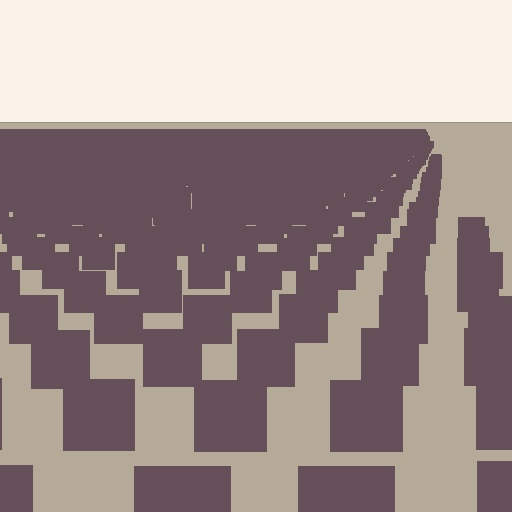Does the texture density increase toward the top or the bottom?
Density increases toward the top.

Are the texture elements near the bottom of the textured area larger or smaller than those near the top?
Larger. Near the bottom, elements are closer to the viewer and appear at a bigger on-screen size.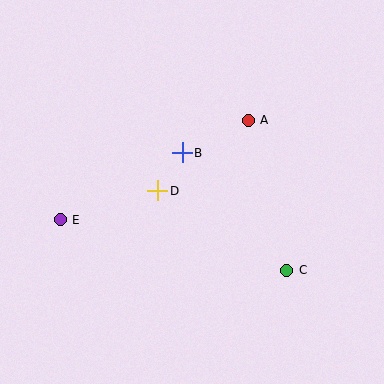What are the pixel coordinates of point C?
Point C is at (287, 270).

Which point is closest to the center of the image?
Point D at (158, 191) is closest to the center.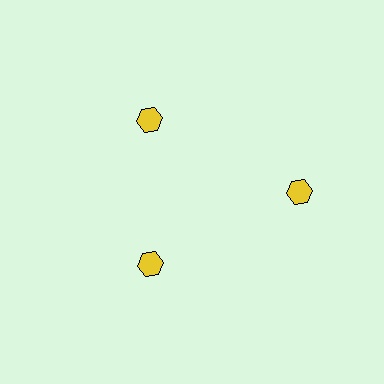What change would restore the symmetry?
The symmetry would be restored by moving it inward, back onto the ring so that all 3 hexagons sit at equal angles and equal distance from the center.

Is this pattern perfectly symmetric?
No. The 3 yellow hexagons are arranged in a ring, but one element near the 3 o'clock position is pushed outward from the center, breaking the 3-fold rotational symmetry.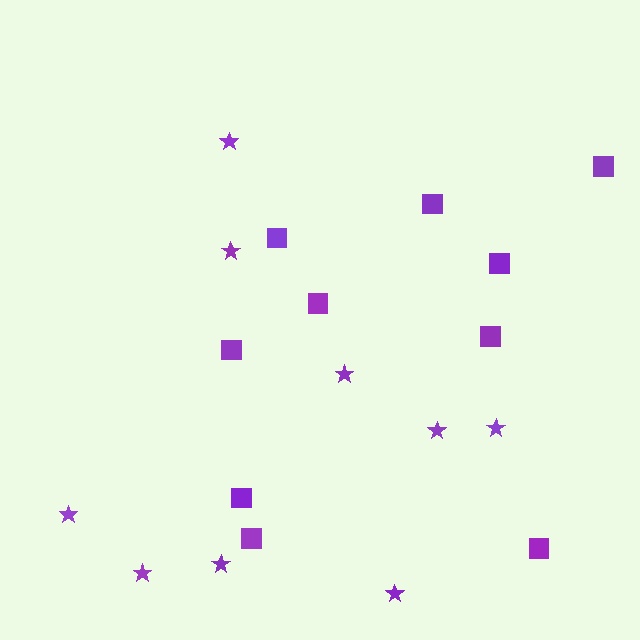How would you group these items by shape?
There are 2 groups: one group of squares (10) and one group of stars (9).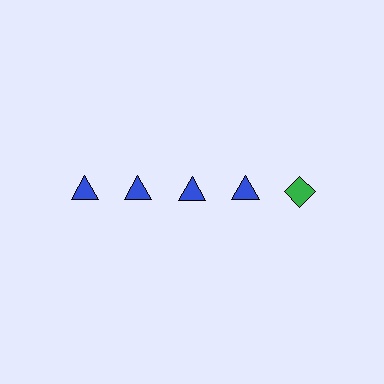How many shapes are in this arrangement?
There are 5 shapes arranged in a grid pattern.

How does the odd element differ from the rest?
It differs in both color (green instead of blue) and shape (diamond instead of triangle).